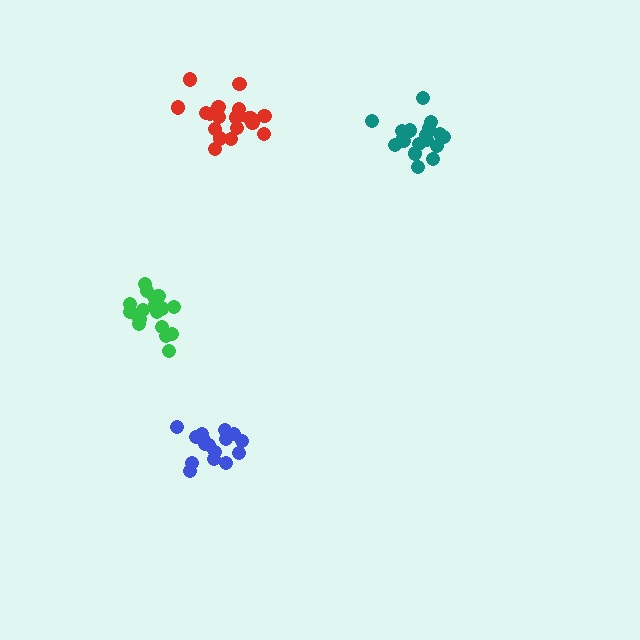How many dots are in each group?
Group 1: 19 dots, Group 2: 16 dots, Group 3: 20 dots, Group 4: 18 dots (73 total).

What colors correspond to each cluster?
The clusters are colored: teal, blue, red, green.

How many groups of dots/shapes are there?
There are 4 groups.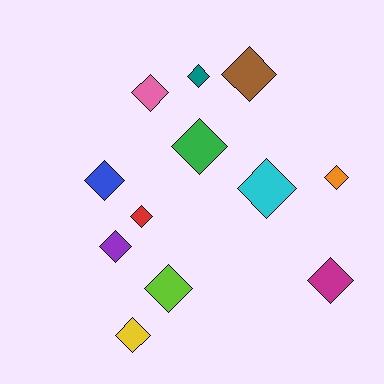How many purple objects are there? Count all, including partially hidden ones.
There is 1 purple object.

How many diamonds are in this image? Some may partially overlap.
There are 12 diamonds.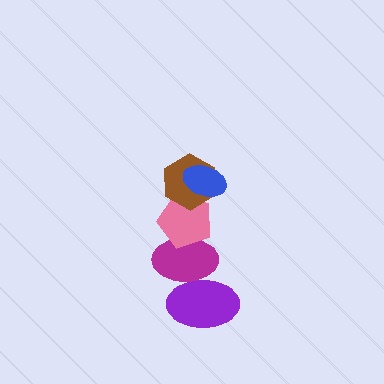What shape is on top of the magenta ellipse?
The pink pentagon is on top of the magenta ellipse.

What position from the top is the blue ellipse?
The blue ellipse is 1st from the top.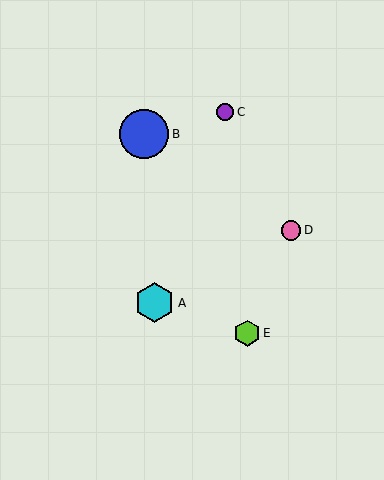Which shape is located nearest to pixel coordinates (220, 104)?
The purple circle (labeled C) at (225, 112) is nearest to that location.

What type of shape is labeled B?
Shape B is a blue circle.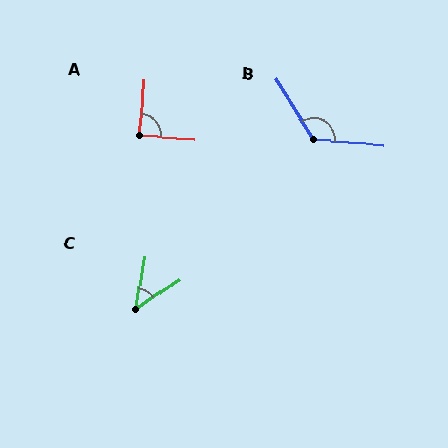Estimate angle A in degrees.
Approximately 91 degrees.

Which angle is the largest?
B, at approximately 126 degrees.